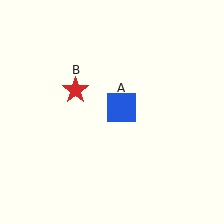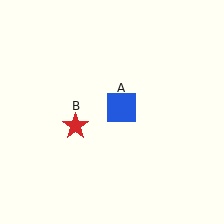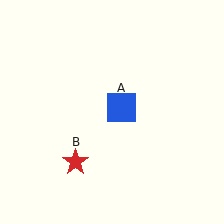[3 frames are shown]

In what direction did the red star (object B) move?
The red star (object B) moved down.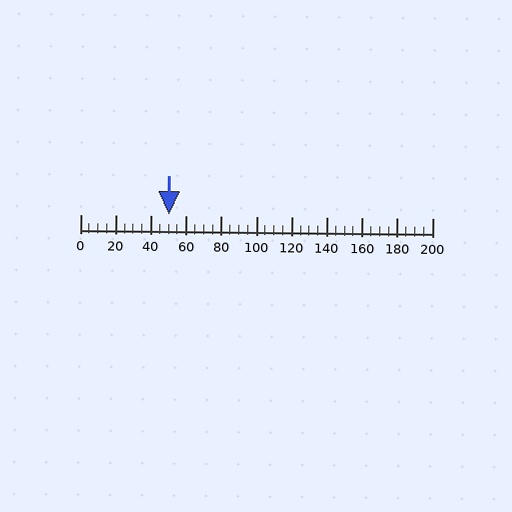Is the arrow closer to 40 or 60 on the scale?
The arrow is closer to 60.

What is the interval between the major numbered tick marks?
The major tick marks are spaced 20 units apart.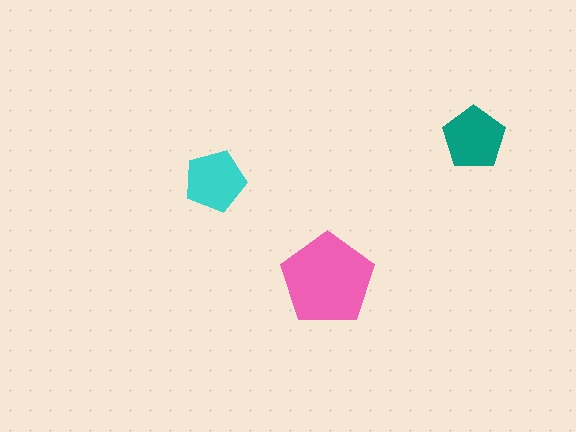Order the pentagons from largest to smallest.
the pink one, the teal one, the cyan one.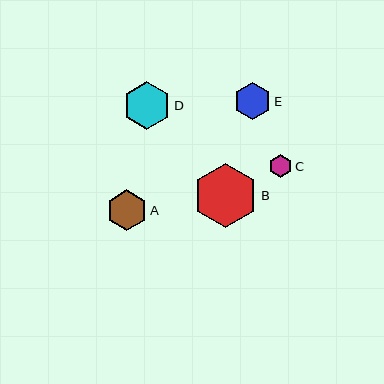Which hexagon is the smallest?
Hexagon C is the smallest with a size of approximately 23 pixels.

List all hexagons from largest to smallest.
From largest to smallest: B, D, A, E, C.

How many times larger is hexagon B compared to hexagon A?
Hexagon B is approximately 1.6 times the size of hexagon A.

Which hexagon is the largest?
Hexagon B is the largest with a size of approximately 64 pixels.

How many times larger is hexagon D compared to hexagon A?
Hexagon D is approximately 1.2 times the size of hexagon A.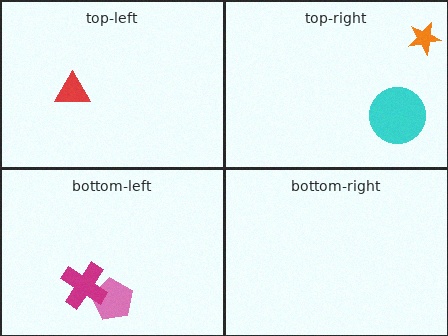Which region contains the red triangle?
The top-left region.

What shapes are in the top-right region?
The orange star, the cyan circle.